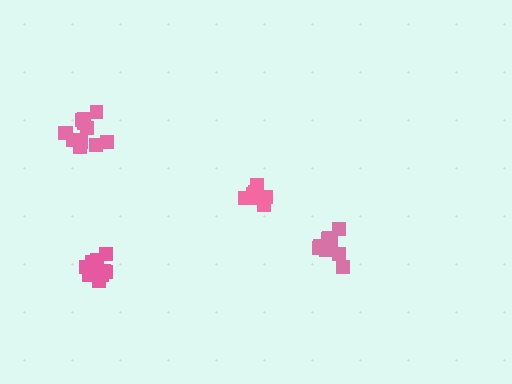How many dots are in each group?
Group 1: 8 dots, Group 2: 12 dots, Group 3: 10 dots, Group 4: 13 dots (43 total).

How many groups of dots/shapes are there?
There are 4 groups.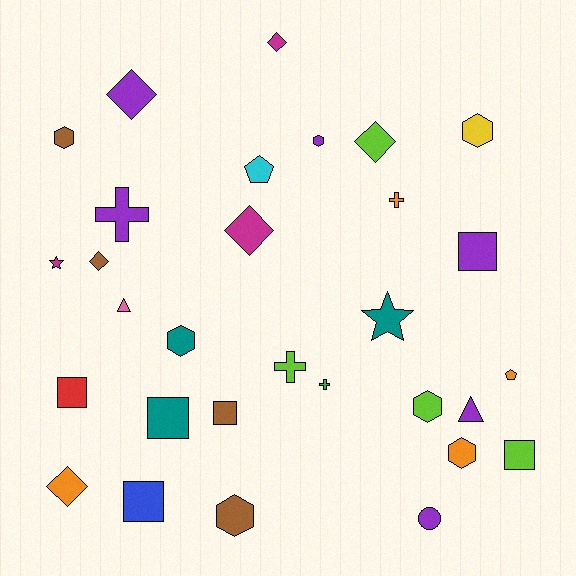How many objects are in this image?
There are 30 objects.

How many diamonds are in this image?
There are 6 diamonds.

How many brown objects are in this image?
There are 4 brown objects.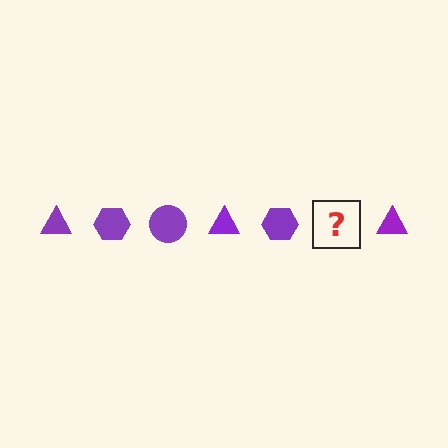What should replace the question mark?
The question mark should be replaced with a purple circle.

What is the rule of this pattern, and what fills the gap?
The rule is that the pattern cycles through triangle, hexagon, circle shapes in purple. The gap should be filled with a purple circle.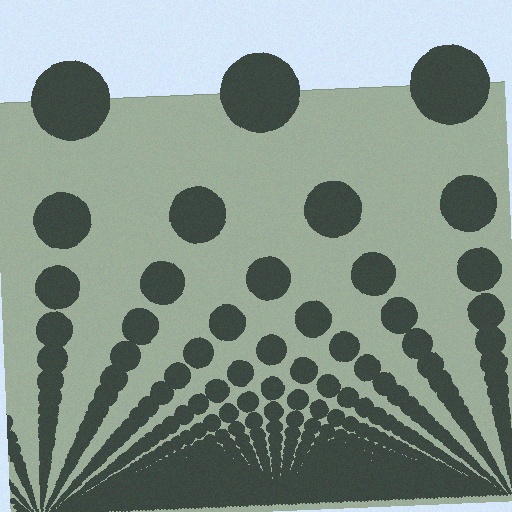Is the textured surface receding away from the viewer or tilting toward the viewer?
The surface appears to tilt toward the viewer. Texture elements get larger and sparser toward the top.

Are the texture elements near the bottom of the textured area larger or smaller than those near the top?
Smaller. The gradient is inverted — elements near the bottom are smaller and denser.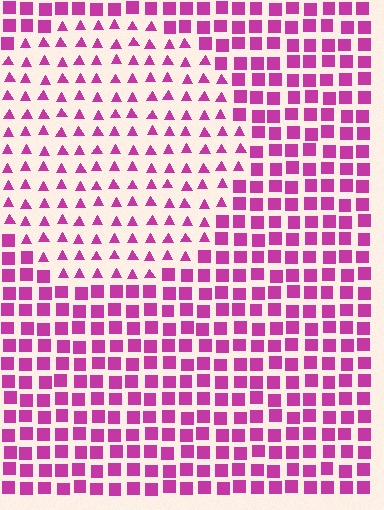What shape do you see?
I see a circle.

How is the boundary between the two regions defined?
The boundary is defined by a change in element shape: triangles inside vs. squares outside. All elements share the same color and spacing.